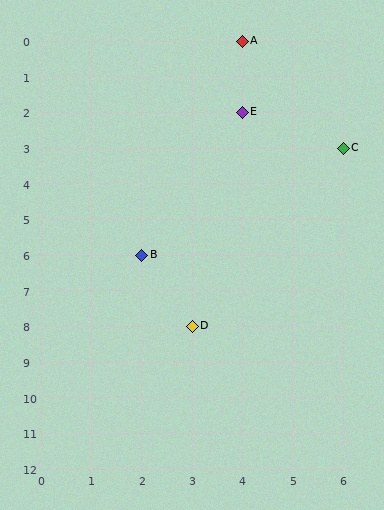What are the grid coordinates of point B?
Point B is at grid coordinates (2, 6).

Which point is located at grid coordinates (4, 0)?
Point A is at (4, 0).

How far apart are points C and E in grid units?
Points C and E are 2 columns and 1 row apart (about 2.2 grid units diagonally).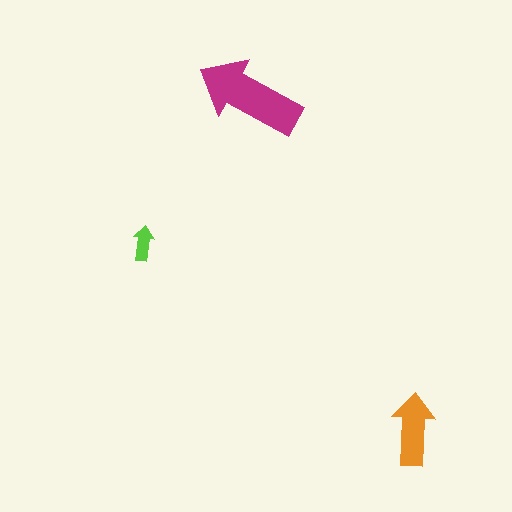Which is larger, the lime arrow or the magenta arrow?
The magenta one.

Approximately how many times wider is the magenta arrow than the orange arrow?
About 1.5 times wider.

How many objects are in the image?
There are 3 objects in the image.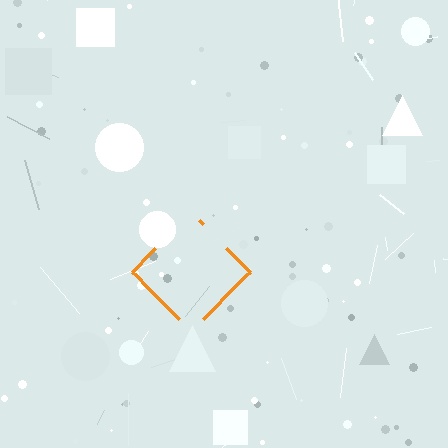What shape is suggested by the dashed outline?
The dashed outline suggests a diamond.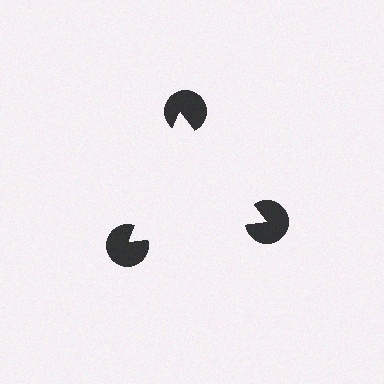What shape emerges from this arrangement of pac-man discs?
An illusory triangle — its edges are inferred from the aligned wedge cuts in the pac-man discs, not physically drawn.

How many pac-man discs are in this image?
There are 3 — one at each vertex of the illusory triangle.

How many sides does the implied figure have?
3 sides.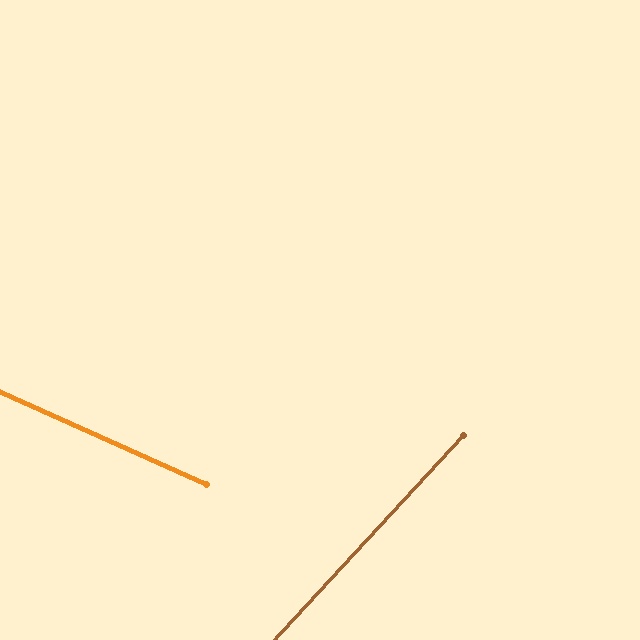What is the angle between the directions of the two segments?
Approximately 71 degrees.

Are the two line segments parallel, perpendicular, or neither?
Neither parallel nor perpendicular — they differ by about 71°.